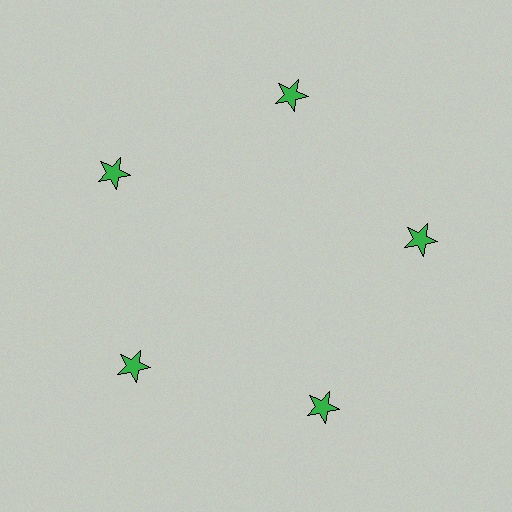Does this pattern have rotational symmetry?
Yes, this pattern has 5-fold rotational symmetry. It looks the same after rotating 72 degrees around the center.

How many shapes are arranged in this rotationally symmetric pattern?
There are 5 shapes, arranged in 5 groups of 1.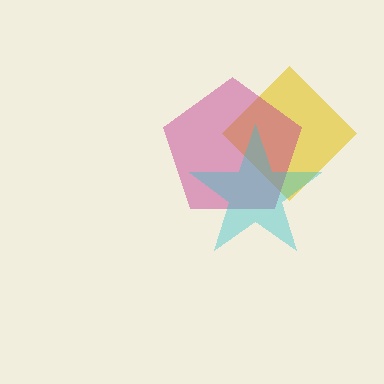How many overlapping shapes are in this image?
There are 3 overlapping shapes in the image.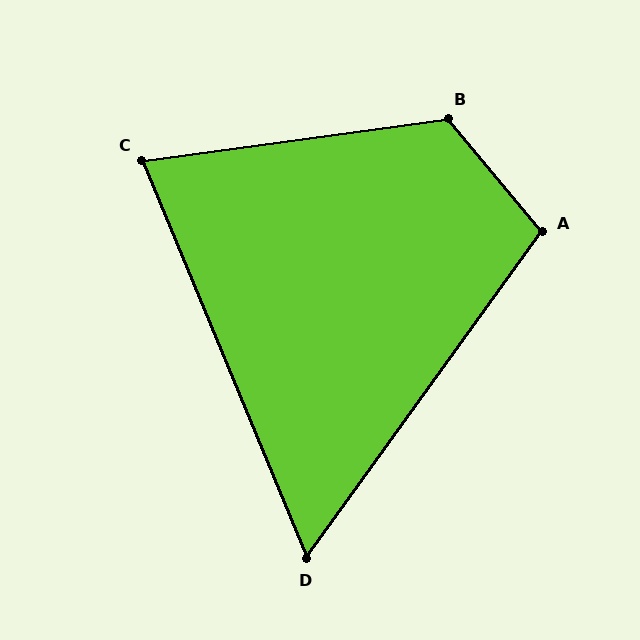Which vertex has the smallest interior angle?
D, at approximately 58 degrees.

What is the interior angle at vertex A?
Approximately 105 degrees (obtuse).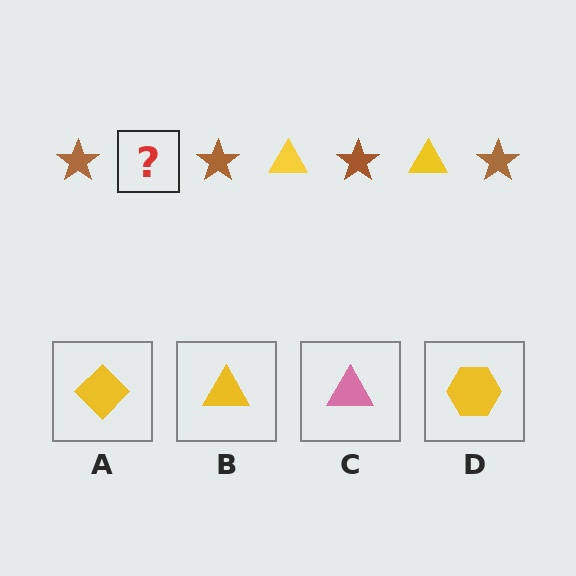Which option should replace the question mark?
Option B.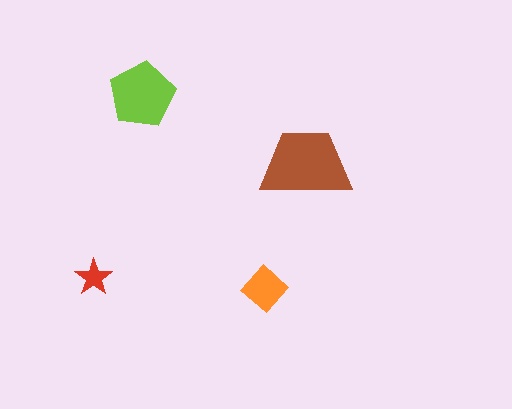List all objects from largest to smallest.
The brown trapezoid, the lime pentagon, the orange diamond, the red star.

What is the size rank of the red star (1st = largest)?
4th.